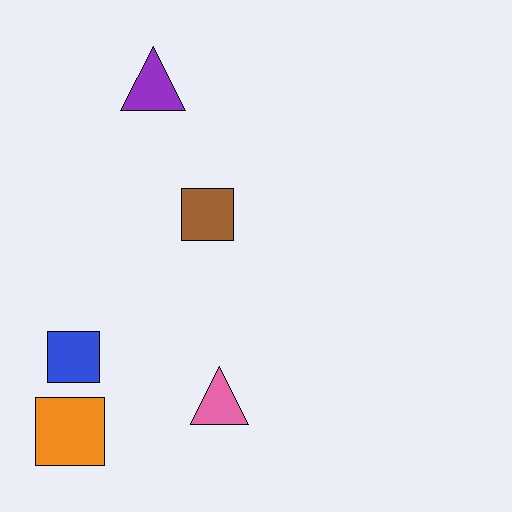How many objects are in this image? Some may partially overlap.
There are 5 objects.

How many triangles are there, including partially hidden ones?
There are 2 triangles.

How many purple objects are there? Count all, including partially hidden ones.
There is 1 purple object.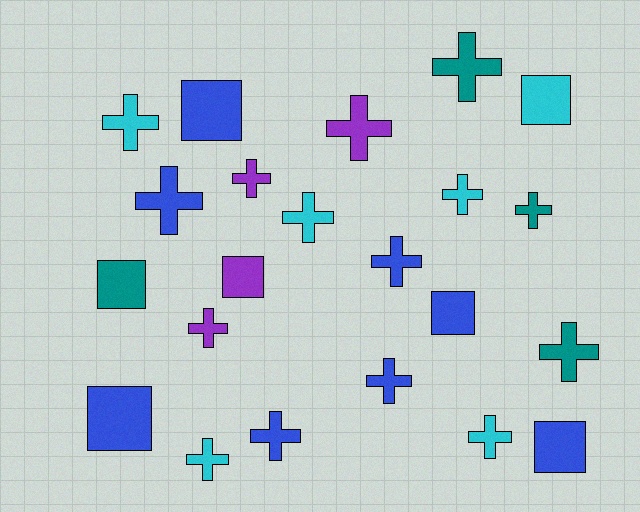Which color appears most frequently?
Blue, with 8 objects.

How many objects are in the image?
There are 22 objects.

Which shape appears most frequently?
Cross, with 15 objects.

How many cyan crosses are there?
There are 5 cyan crosses.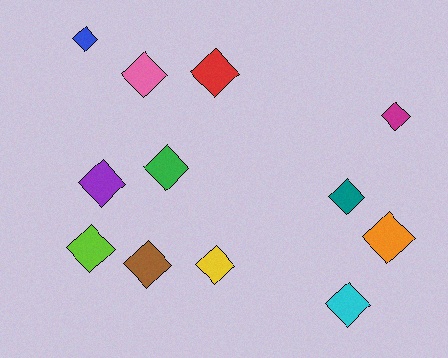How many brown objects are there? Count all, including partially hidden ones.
There is 1 brown object.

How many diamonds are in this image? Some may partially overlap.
There are 12 diamonds.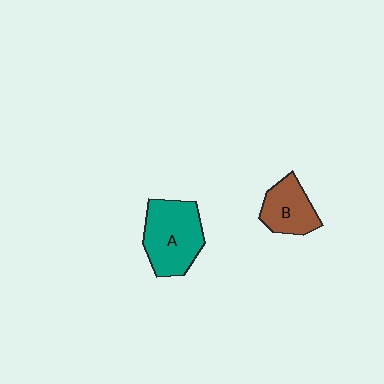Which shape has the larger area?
Shape A (teal).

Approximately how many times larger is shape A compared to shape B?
Approximately 1.5 times.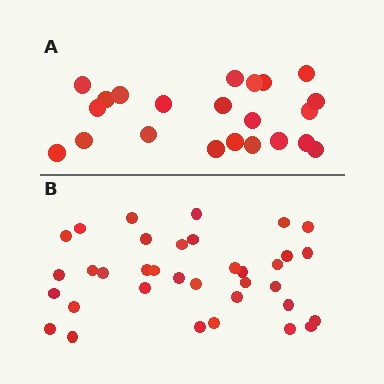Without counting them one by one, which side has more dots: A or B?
Region B (the bottom region) has more dots.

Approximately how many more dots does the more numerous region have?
Region B has approximately 15 more dots than region A.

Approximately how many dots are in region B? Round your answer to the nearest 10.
About 40 dots. (The exact count is 35, which rounds to 40.)